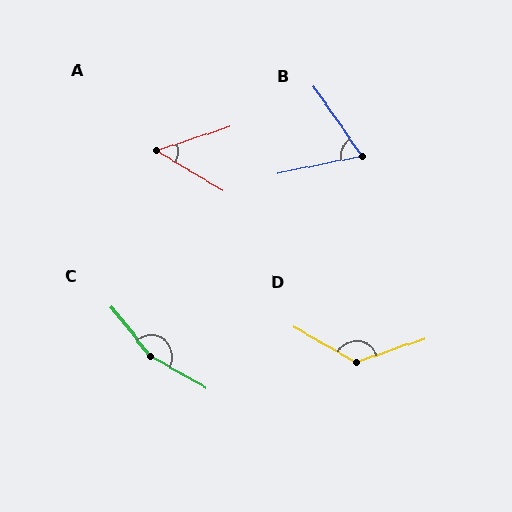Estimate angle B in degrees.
Approximately 67 degrees.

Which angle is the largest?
C, at approximately 157 degrees.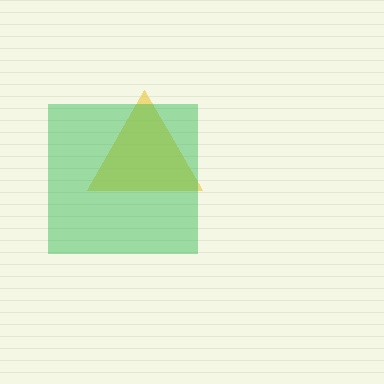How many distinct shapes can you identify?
There are 2 distinct shapes: a yellow triangle, a green square.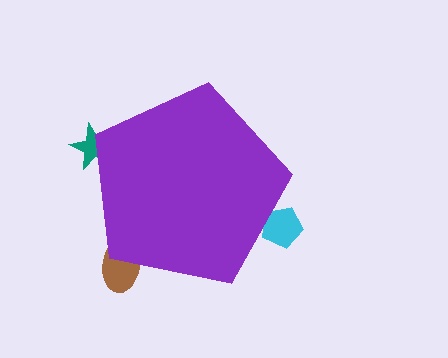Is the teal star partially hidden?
Yes, the teal star is partially hidden behind the purple pentagon.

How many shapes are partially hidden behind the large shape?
3 shapes are partially hidden.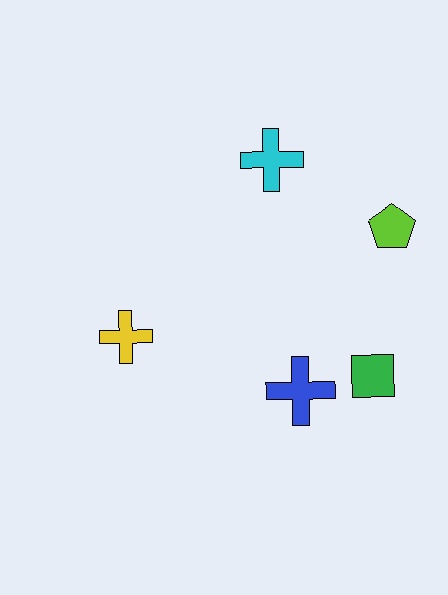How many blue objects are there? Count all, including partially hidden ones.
There is 1 blue object.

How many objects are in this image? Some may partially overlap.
There are 5 objects.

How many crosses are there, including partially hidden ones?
There are 3 crosses.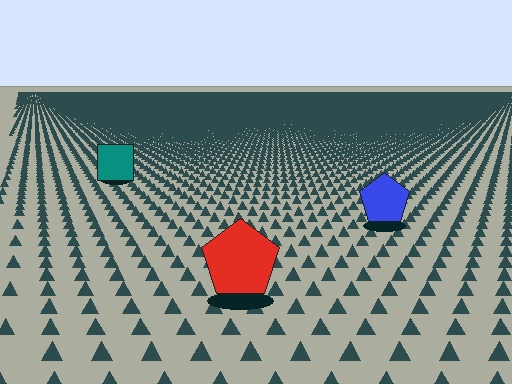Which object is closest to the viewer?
The red pentagon is closest. The texture marks near it are larger and more spread out.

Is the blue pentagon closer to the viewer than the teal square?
Yes. The blue pentagon is closer — you can tell from the texture gradient: the ground texture is coarser near it.